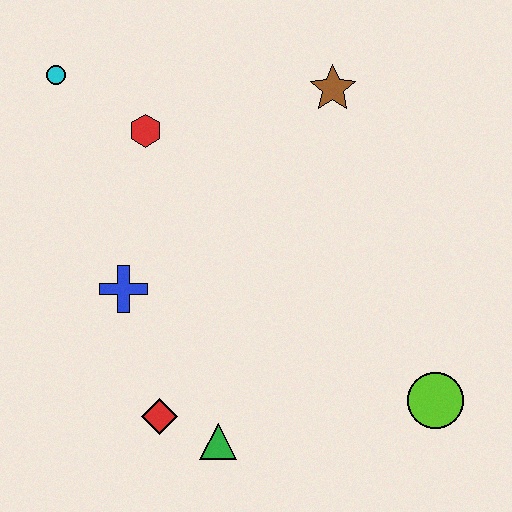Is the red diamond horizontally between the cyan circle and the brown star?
Yes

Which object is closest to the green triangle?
The red diamond is closest to the green triangle.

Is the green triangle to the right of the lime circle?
No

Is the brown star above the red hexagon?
Yes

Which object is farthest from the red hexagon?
The lime circle is farthest from the red hexagon.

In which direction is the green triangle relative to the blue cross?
The green triangle is below the blue cross.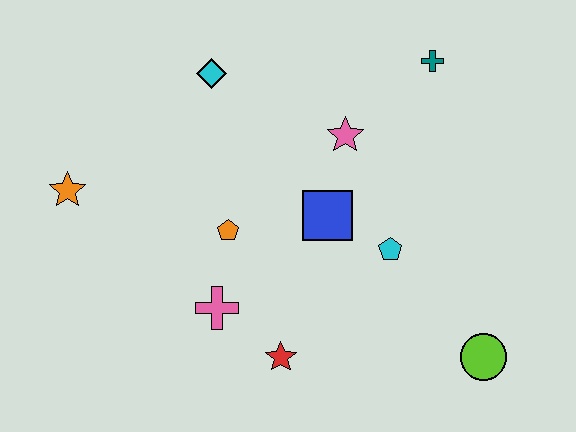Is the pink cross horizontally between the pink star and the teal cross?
No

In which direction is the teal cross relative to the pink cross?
The teal cross is above the pink cross.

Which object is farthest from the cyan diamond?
The lime circle is farthest from the cyan diamond.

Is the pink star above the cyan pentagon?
Yes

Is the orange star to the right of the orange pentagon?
No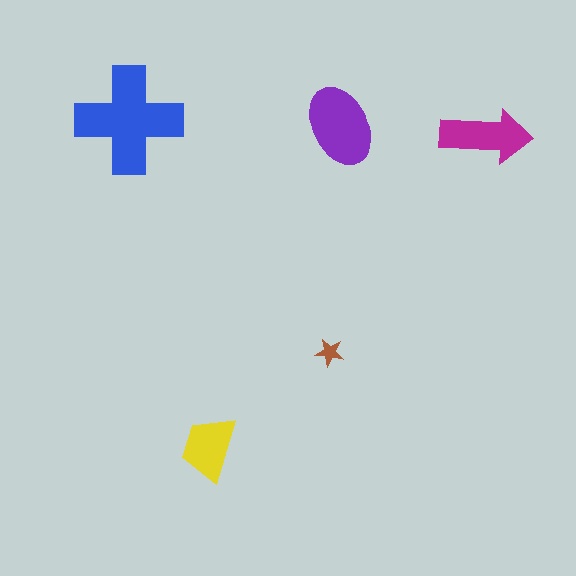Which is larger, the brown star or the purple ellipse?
The purple ellipse.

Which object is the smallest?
The brown star.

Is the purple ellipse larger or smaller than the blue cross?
Smaller.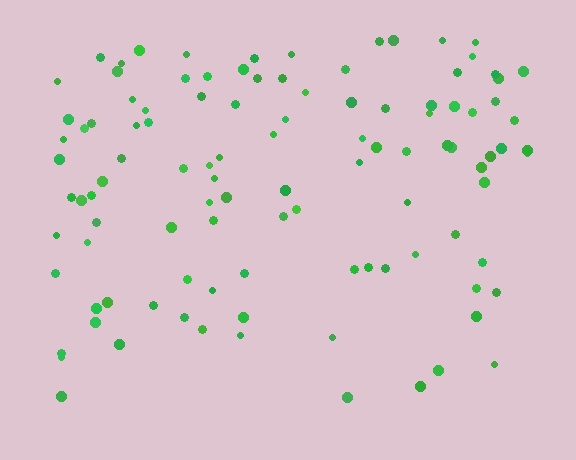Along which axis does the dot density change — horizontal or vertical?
Vertical.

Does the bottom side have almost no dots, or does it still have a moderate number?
Still a moderate number, just noticeably fewer than the top.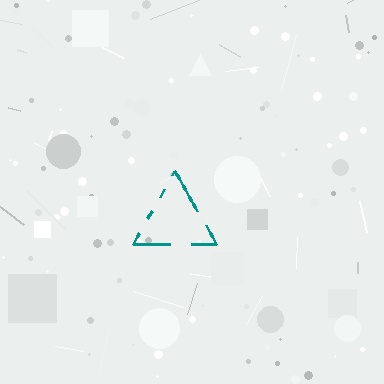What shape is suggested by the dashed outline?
The dashed outline suggests a triangle.